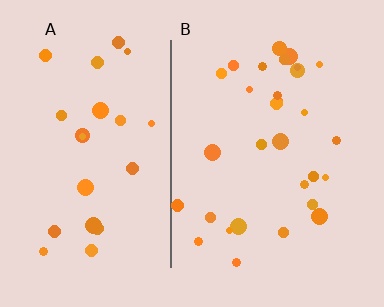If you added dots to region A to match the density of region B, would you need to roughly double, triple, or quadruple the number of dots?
Approximately double.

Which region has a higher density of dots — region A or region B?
B (the right).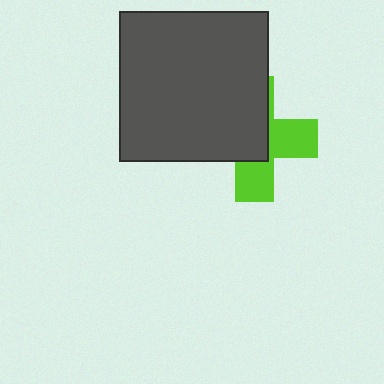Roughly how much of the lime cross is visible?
A small part of it is visible (roughly 43%).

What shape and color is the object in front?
The object in front is a dark gray square.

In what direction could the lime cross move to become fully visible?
The lime cross could move toward the lower-right. That would shift it out from behind the dark gray square entirely.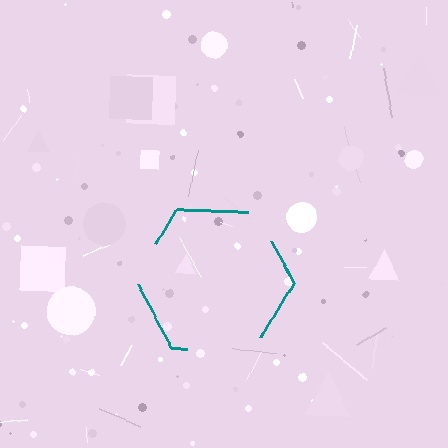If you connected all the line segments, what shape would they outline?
They would outline a hexagon.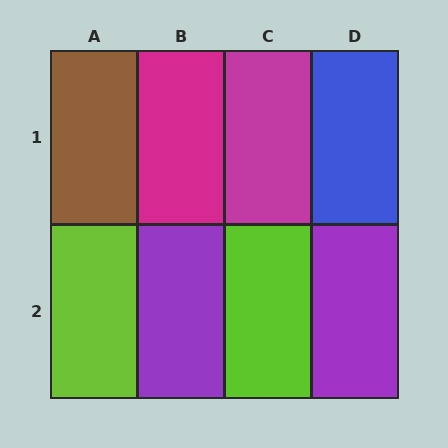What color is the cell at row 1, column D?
Blue.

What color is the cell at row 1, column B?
Magenta.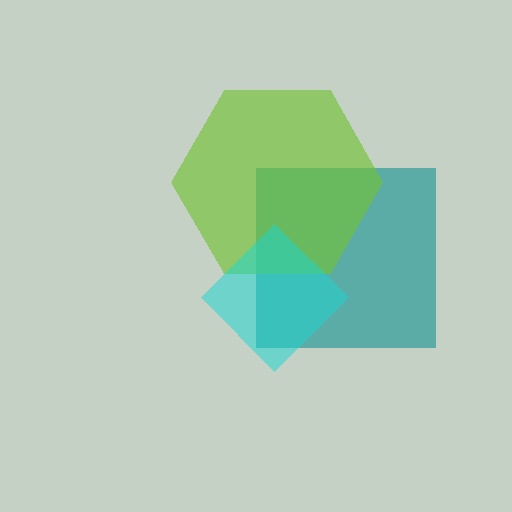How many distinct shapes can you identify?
There are 3 distinct shapes: a teal square, a lime hexagon, a cyan diamond.